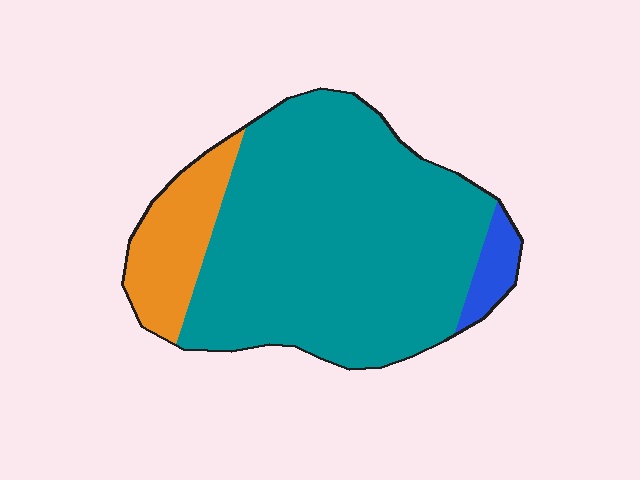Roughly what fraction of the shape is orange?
Orange takes up about one sixth (1/6) of the shape.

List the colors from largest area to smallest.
From largest to smallest: teal, orange, blue.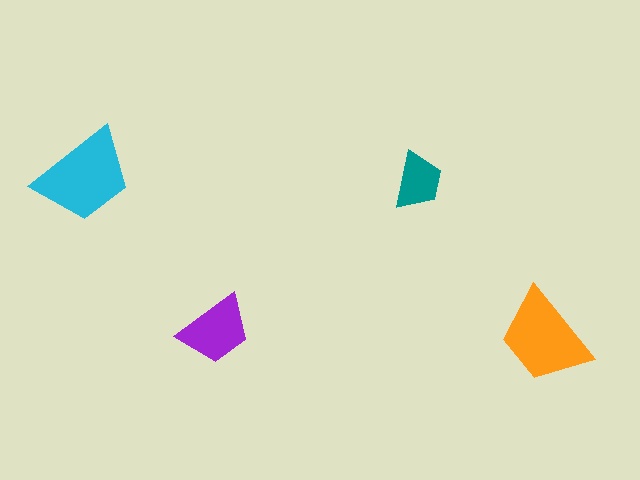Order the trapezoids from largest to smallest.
the cyan one, the orange one, the purple one, the teal one.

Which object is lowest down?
The orange trapezoid is bottommost.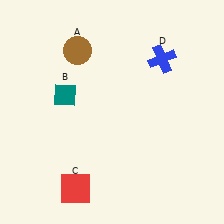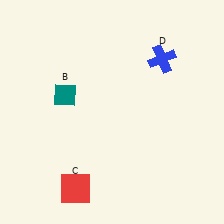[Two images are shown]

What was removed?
The brown circle (A) was removed in Image 2.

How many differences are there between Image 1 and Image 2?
There is 1 difference between the two images.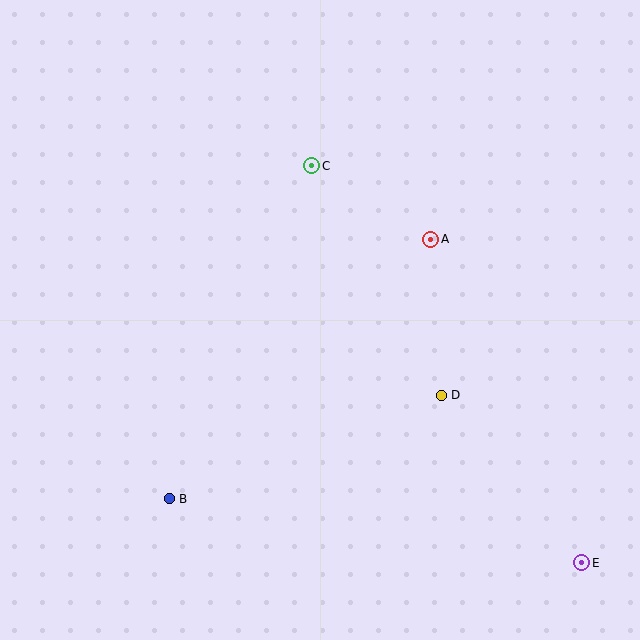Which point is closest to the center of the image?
Point A at (431, 239) is closest to the center.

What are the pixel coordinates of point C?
Point C is at (312, 166).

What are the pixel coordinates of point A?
Point A is at (431, 239).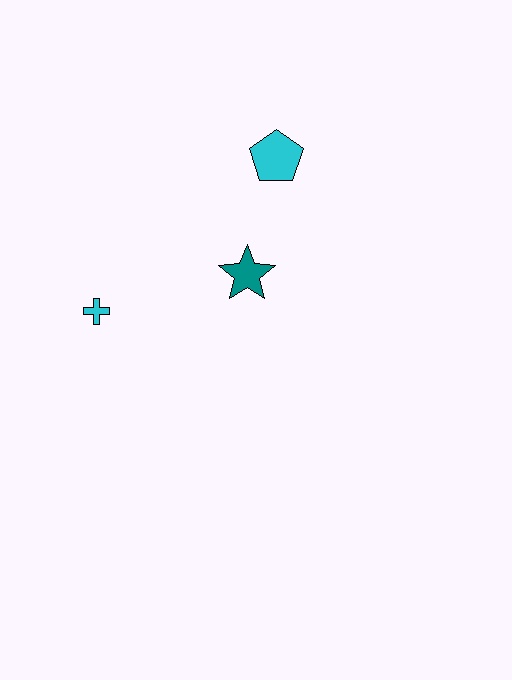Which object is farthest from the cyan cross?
The cyan pentagon is farthest from the cyan cross.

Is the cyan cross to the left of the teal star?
Yes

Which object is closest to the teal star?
The cyan pentagon is closest to the teal star.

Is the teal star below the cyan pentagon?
Yes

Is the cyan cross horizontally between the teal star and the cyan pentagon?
No